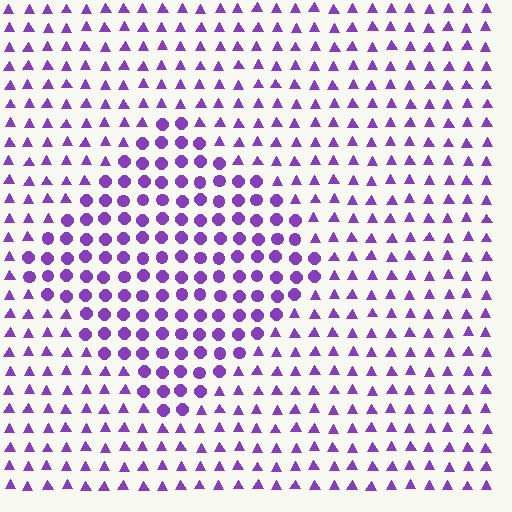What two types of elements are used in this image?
The image uses circles inside the diamond region and triangles outside it.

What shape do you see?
I see a diamond.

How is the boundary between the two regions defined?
The boundary is defined by a change in element shape: circles inside vs. triangles outside. All elements share the same color and spacing.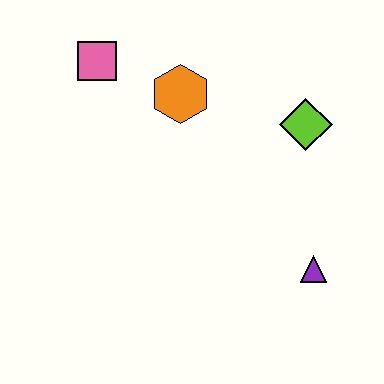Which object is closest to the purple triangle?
The lime diamond is closest to the purple triangle.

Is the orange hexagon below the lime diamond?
No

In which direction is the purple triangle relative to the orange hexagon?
The purple triangle is below the orange hexagon.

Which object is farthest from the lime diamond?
The pink square is farthest from the lime diamond.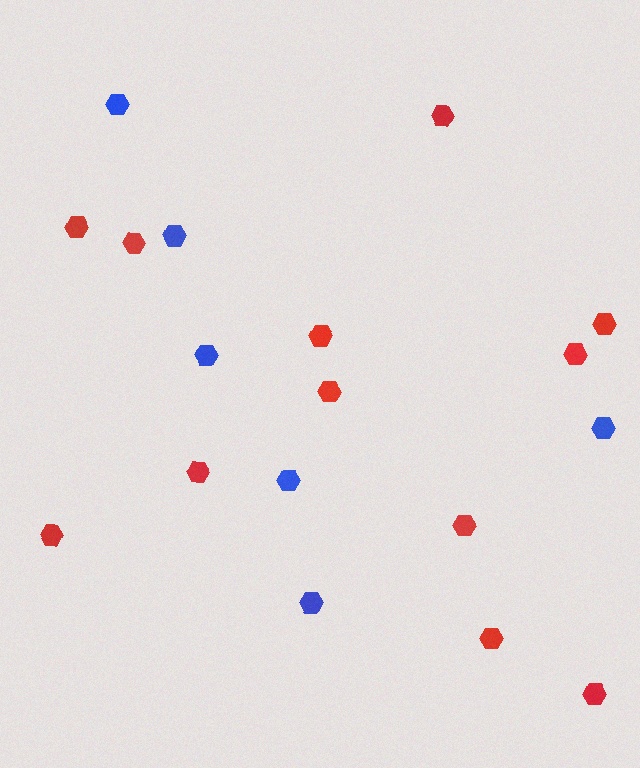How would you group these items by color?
There are 2 groups: one group of blue hexagons (6) and one group of red hexagons (12).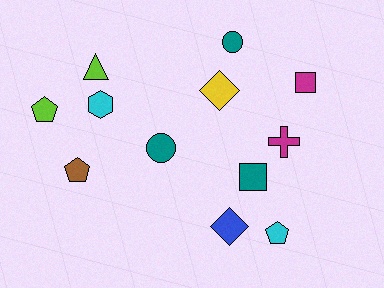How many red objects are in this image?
There are no red objects.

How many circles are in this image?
There are 2 circles.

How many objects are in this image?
There are 12 objects.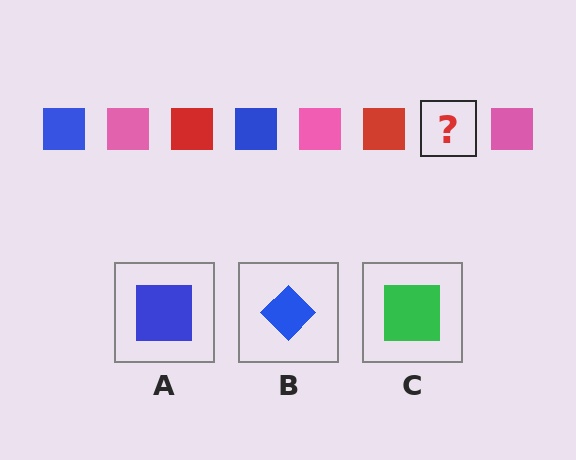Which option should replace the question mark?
Option A.